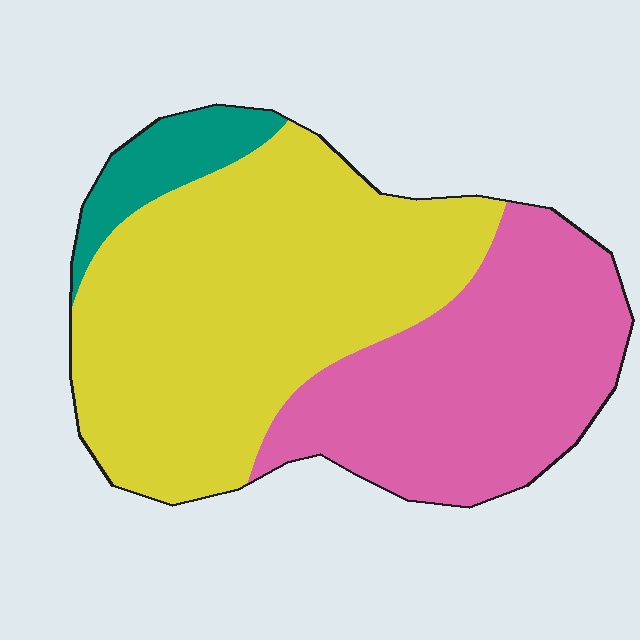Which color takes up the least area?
Teal, at roughly 10%.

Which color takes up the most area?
Yellow, at roughly 55%.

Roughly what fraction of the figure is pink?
Pink takes up about three eighths (3/8) of the figure.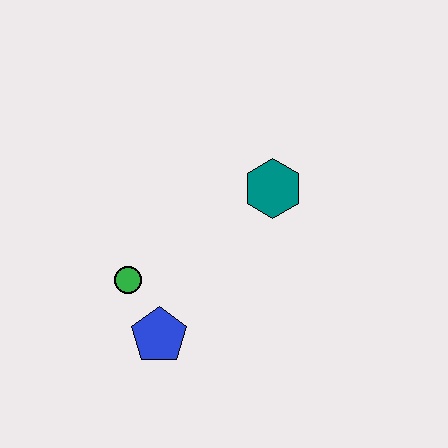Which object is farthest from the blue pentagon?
The teal hexagon is farthest from the blue pentagon.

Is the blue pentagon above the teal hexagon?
No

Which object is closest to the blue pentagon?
The green circle is closest to the blue pentagon.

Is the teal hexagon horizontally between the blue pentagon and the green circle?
No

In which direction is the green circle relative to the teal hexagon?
The green circle is to the left of the teal hexagon.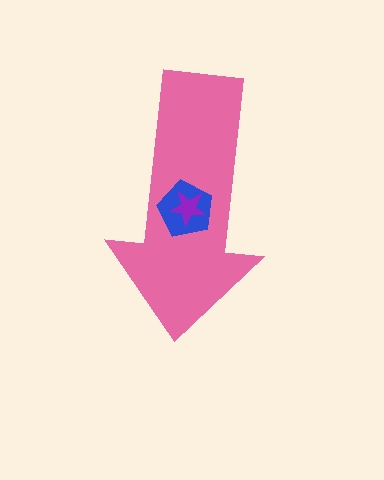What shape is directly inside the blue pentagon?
The purple star.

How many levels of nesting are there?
3.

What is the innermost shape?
The purple star.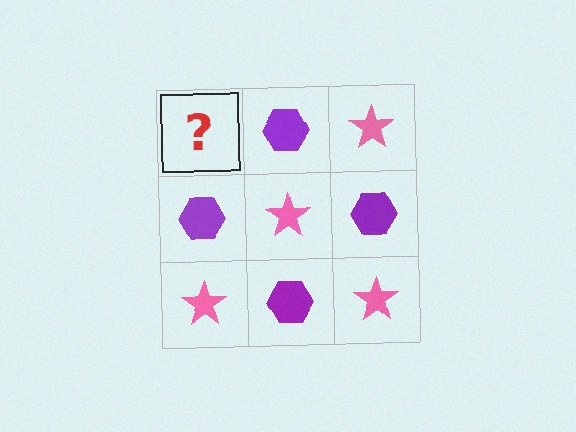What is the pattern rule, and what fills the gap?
The rule is that it alternates pink star and purple hexagon in a checkerboard pattern. The gap should be filled with a pink star.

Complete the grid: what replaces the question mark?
The question mark should be replaced with a pink star.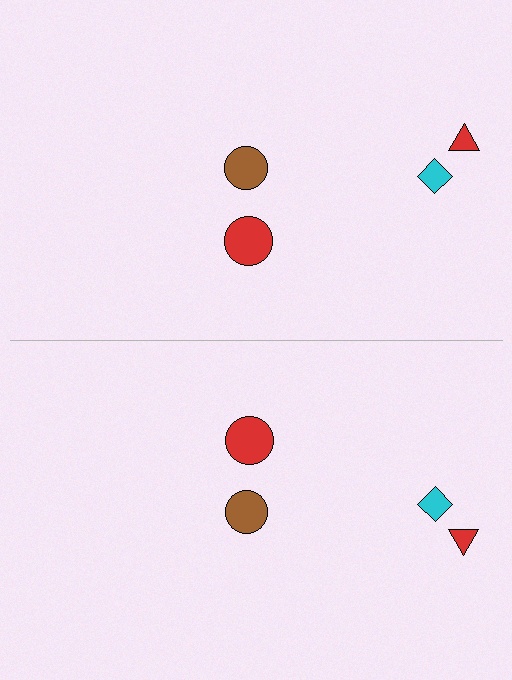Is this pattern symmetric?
Yes, this pattern has bilateral (reflection) symmetry.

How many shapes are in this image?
There are 8 shapes in this image.